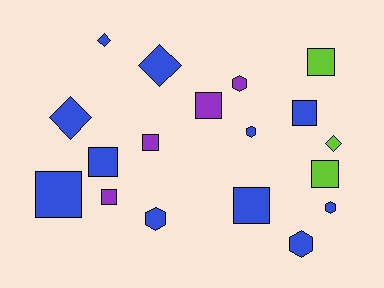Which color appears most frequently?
Blue, with 11 objects.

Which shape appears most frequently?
Square, with 9 objects.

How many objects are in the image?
There are 18 objects.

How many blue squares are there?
There are 4 blue squares.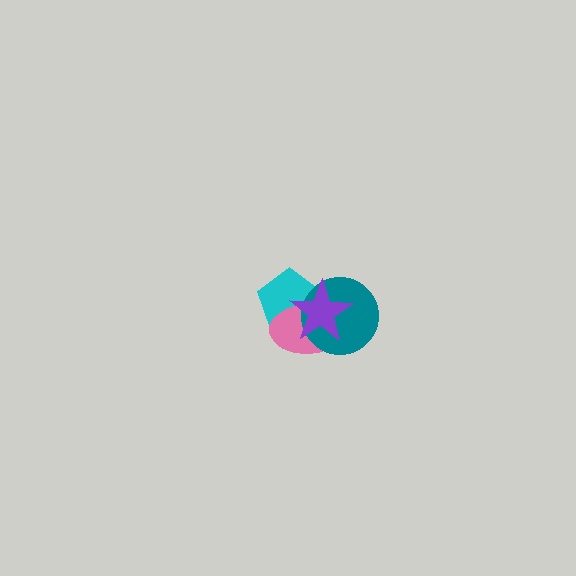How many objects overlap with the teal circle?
3 objects overlap with the teal circle.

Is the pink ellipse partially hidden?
Yes, it is partially covered by another shape.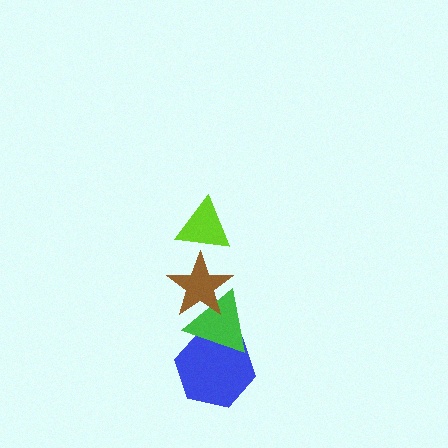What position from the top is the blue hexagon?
The blue hexagon is 4th from the top.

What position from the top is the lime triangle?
The lime triangle is 1st from the top.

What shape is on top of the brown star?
The lime triangle is on top of the brown star.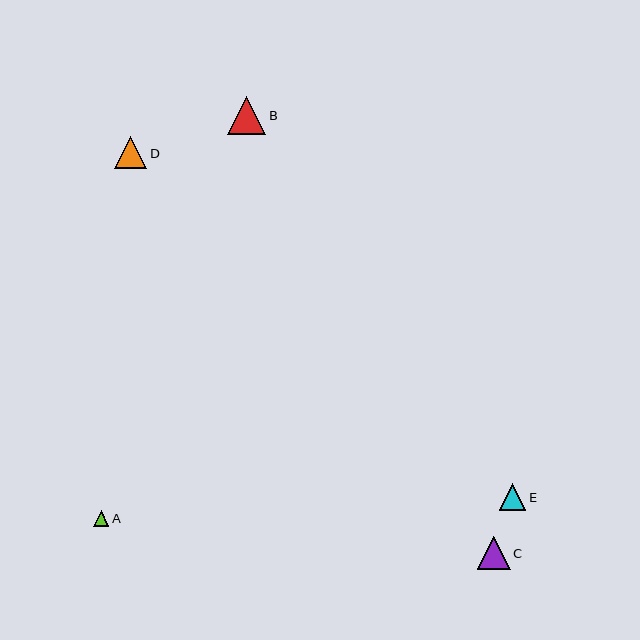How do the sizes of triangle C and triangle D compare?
Triangle C and triangle D are approximately the same size.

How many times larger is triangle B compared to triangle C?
Triangle B is approximately 1.2 times the size of triangle C.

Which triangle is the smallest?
Triangle A is the smallest with a size of approximately 16 pixels.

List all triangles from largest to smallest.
From largest to smallest: B, C, D, E, A.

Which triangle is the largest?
Triangle B is the largest with a size of approximately 38 pixels.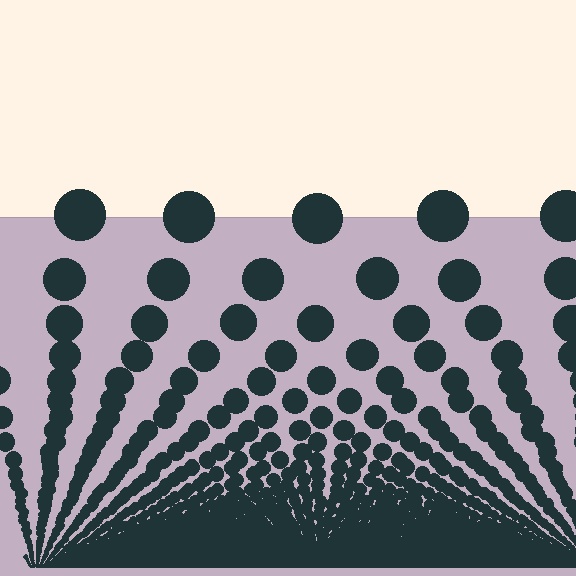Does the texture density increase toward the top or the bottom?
Density increases toward the bottom.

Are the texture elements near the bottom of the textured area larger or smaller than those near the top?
Smaller. The gradient is inverted — elements near the bottom are smaller and denser.